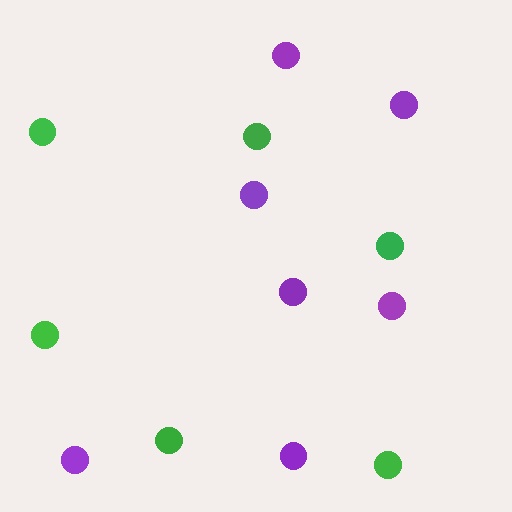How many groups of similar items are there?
There are 2 groups: one group of purple circles (7) and one group of green circles (6).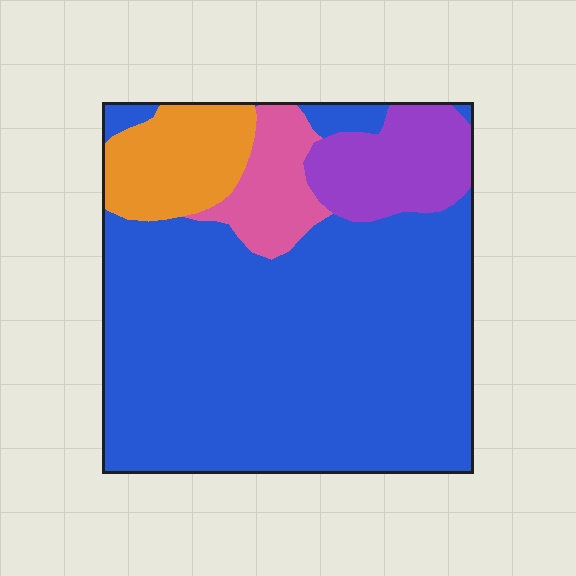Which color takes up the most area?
Blue, at roughly 70%.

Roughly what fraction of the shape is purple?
Purple covers around 10% of the shape.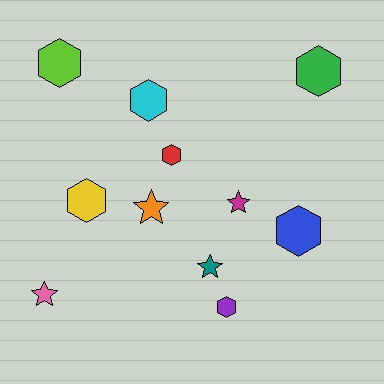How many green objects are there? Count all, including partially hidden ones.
There is 1 green object.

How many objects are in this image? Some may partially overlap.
There are 11 objects.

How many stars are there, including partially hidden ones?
There are 4 stars.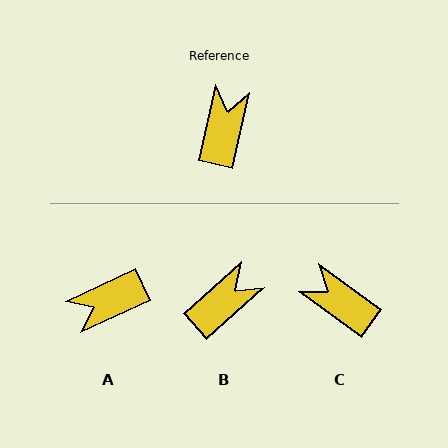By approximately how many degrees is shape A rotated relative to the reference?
Approximately 127 degrees counter-clockwise.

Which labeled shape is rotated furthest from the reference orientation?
A, about 127 degrees away.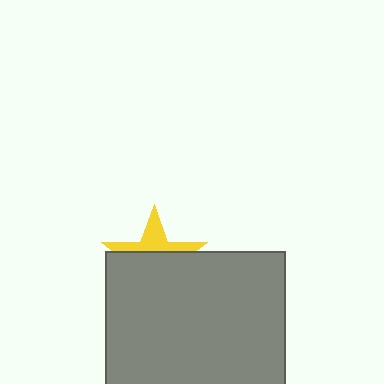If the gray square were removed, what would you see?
You would see the complete yellow star.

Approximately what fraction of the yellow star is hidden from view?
Roughly 61% of the yellow star is hidden behind the gray square.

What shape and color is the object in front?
The object in front is a gray square.